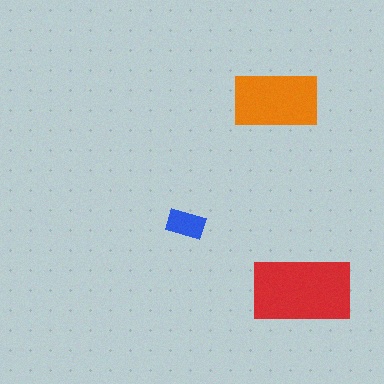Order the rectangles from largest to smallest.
the red one, the orange one, the blue one.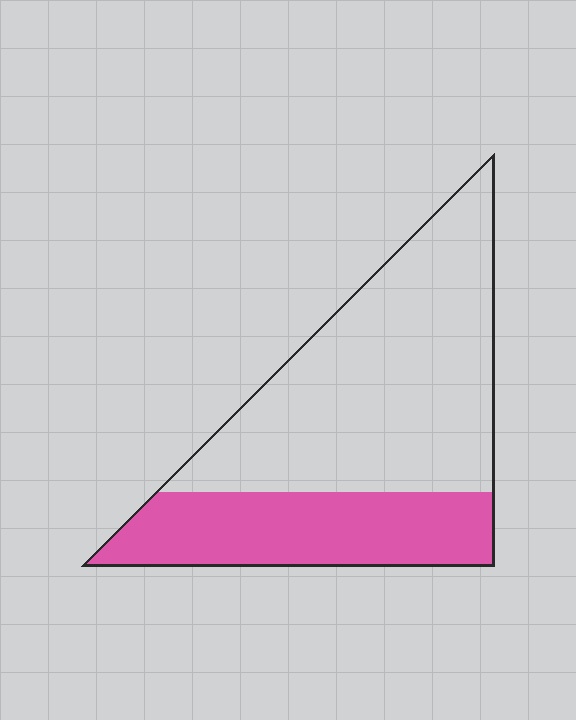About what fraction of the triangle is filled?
About one third (1/3).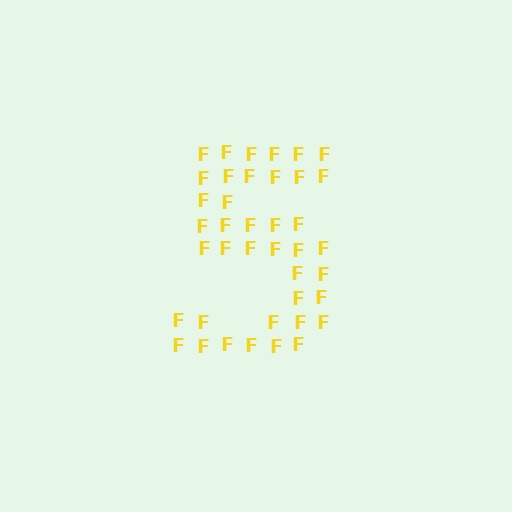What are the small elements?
The small elements are letter F's.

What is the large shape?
The large shape is the digit 5.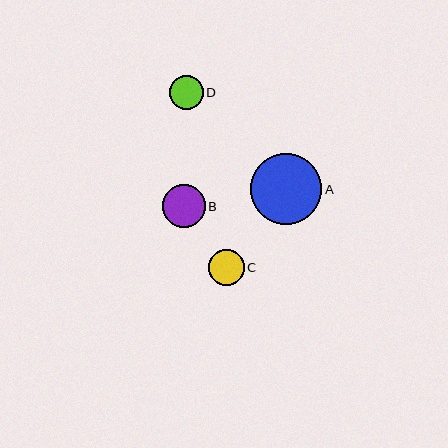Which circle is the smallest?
Circle D is the smallest with a size of approximately 34 pixels.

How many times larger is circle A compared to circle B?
Circle A is approximately 1.7 times the size of circle B.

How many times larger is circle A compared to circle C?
Circle A is approximately 2.0 times the size of circle C.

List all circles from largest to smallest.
From largest to smallest: A, B, C, D.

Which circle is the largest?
Circle A is the largest with a size of approximately 71 pixels.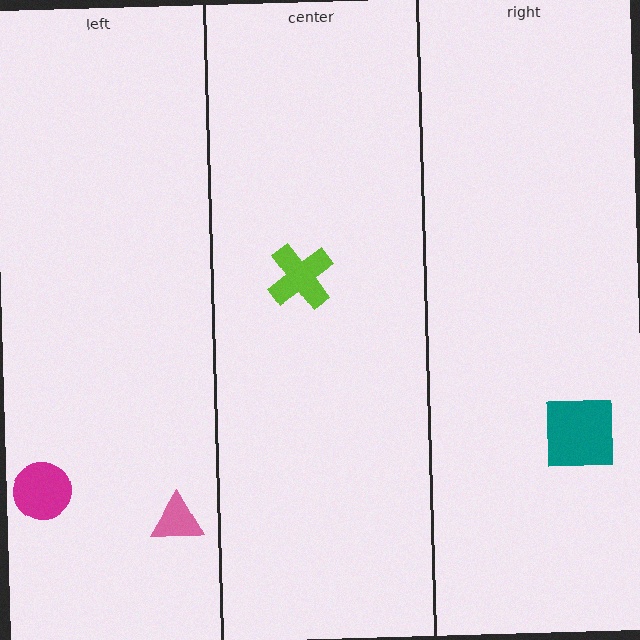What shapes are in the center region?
The lime cross.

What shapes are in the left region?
The magenta circle, the pink triangle.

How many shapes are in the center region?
1.